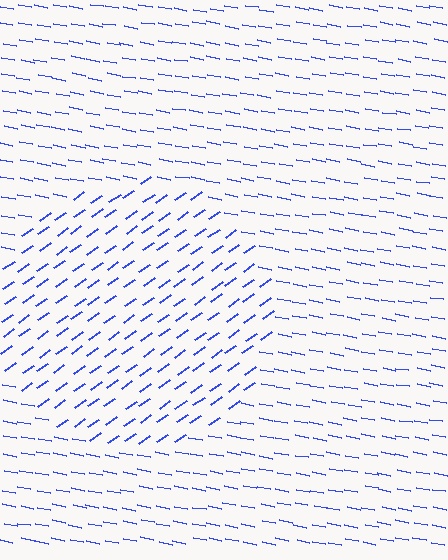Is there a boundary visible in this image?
Yes, there is a texture boundary formed by a change in line orientation.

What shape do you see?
I see a circle.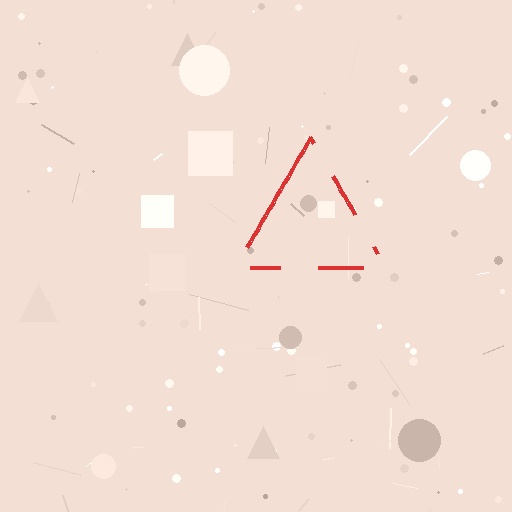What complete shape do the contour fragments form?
The contour fragments form a triangle.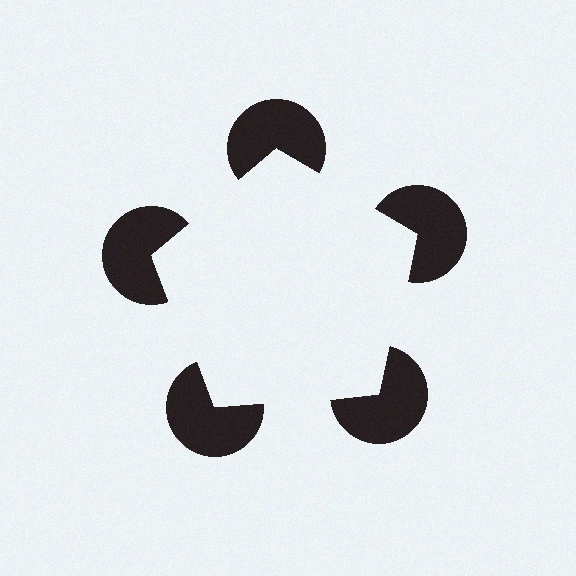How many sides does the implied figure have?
5 sides.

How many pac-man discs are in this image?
There are 5 — one at each vertex of the illusory pentagon.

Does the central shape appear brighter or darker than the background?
It typically appears slightly brighter than the background, even though no actual brightness change is drawn.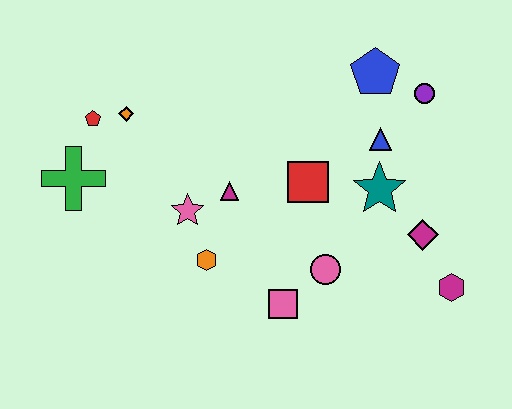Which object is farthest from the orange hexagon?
The purple circle is farthest from the orange hexagon.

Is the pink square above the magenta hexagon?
No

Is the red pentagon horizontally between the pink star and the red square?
No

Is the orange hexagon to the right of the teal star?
No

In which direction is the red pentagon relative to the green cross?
The red pentagon is above the green cross.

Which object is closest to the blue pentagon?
The purple circle is closest to the blue pentagon.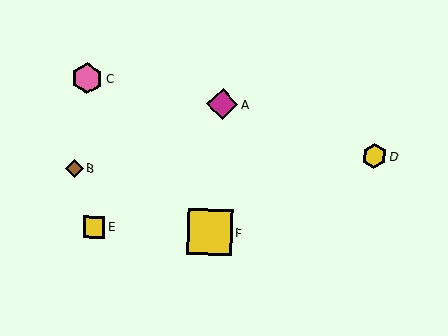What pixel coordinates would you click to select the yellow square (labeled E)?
Click at (94, 227) to select the yellow square E.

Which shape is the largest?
The yellow square (labeled F) is the largest.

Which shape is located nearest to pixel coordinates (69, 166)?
The brown diamond (labeled B) at (74, 168) is nearest to that location.